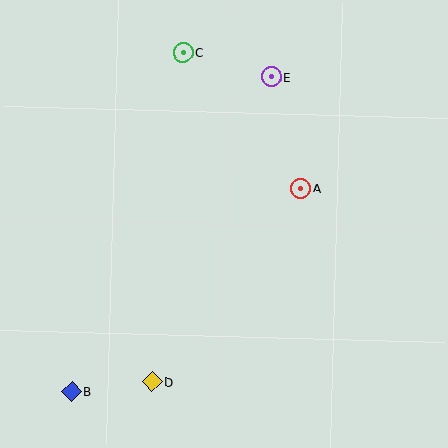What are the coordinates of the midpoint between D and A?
The midpoint between D and A is at (226, 285).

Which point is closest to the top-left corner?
Point C is closest to the top-left corner.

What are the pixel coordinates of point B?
Point B is at (72, 392).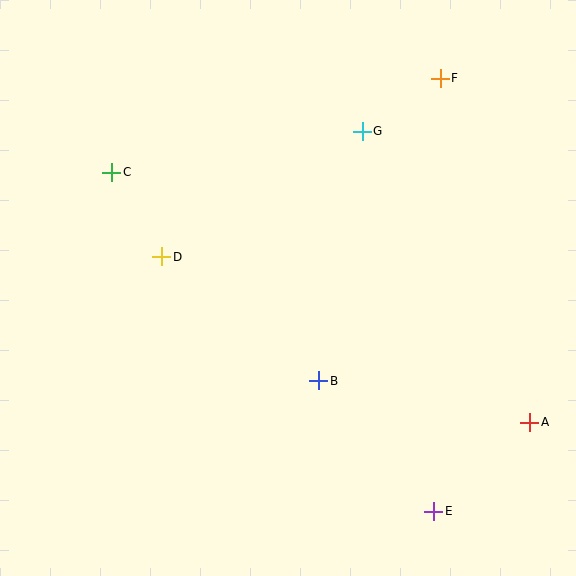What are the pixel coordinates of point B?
Point B is at (319, 381).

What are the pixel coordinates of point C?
Point C is at (112, 172).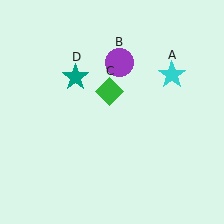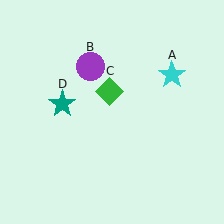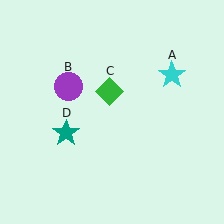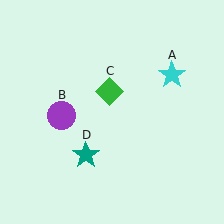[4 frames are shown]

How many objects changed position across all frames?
2 objects changed position: purple circle (object B), teal star (object D).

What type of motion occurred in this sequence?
The purple circle (object B), teal star (object D) rotated counterclockwise around the center of the scene.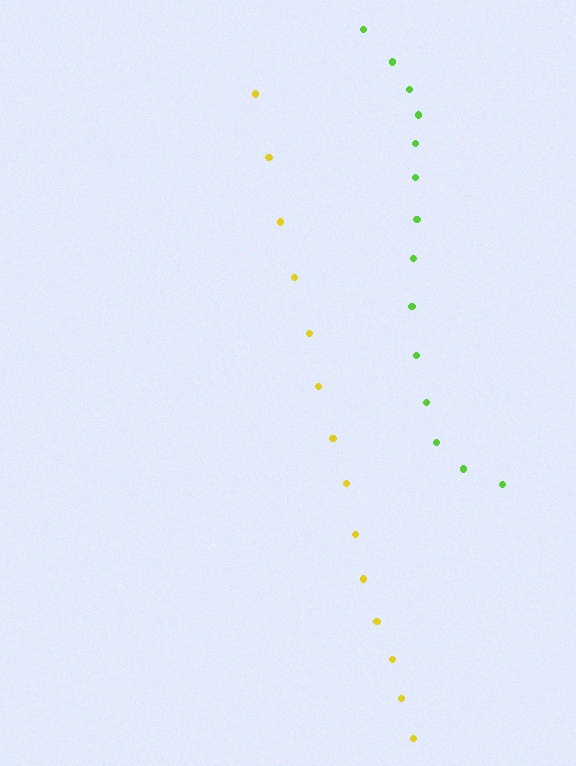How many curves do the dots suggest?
There are 2 distinct paths.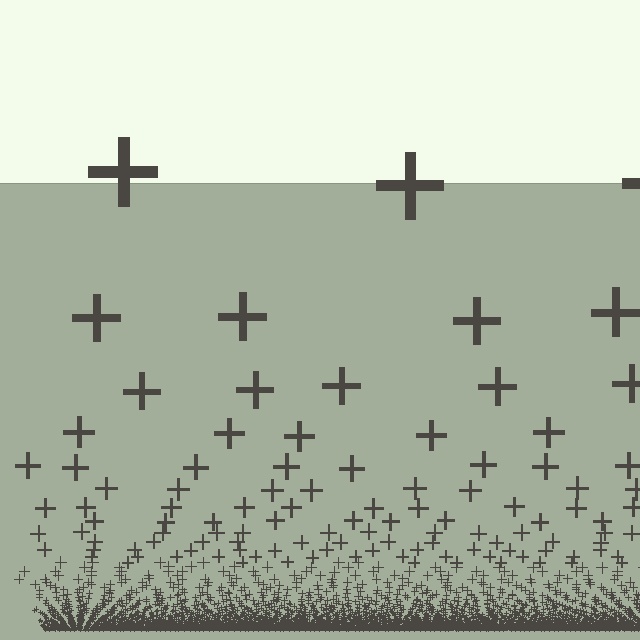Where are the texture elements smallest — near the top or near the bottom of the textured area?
Near the bottom.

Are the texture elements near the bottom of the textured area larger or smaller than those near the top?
Smaller. The gradient is inverted — elements near the bottom are smaller and denser.